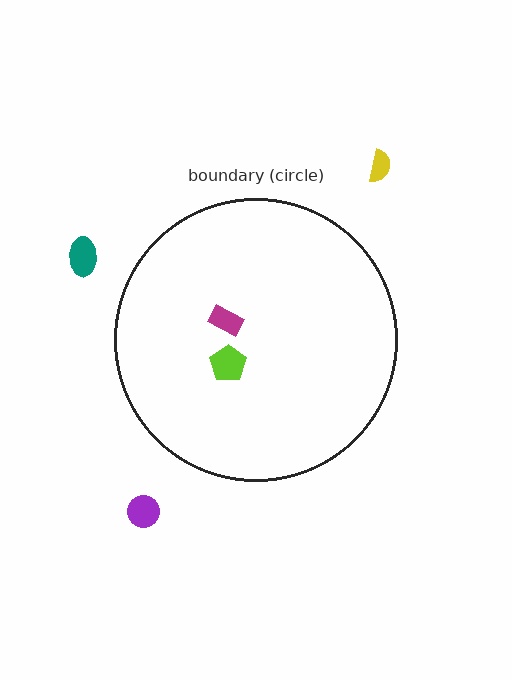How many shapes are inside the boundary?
2 inside, 3 outside.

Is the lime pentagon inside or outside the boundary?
Inside.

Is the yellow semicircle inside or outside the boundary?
Outside.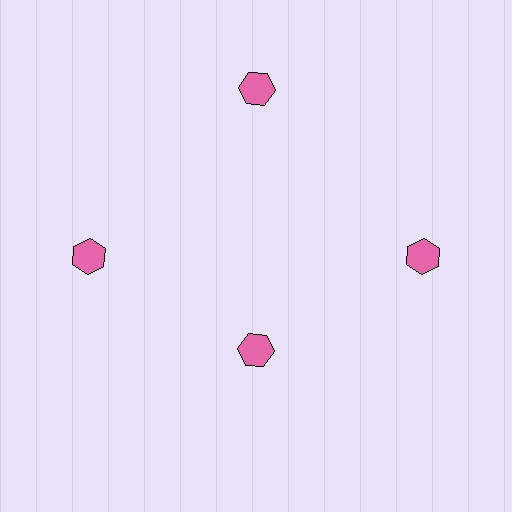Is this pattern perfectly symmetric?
No. The 4 pink hexagons are arranged in a ring, but one element near the 6 o'clock position is pulled inward toward the center, breaking the 4-fold rotational symmetry.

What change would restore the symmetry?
The symmetry would be restored by moving it outward, back onto the ring so that all 4 hexagons sit at equal angles and equal distance from the center.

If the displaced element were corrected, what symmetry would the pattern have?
It would have 4-fold rotational symmetry — the pattern would map onto itself every 90 degrees.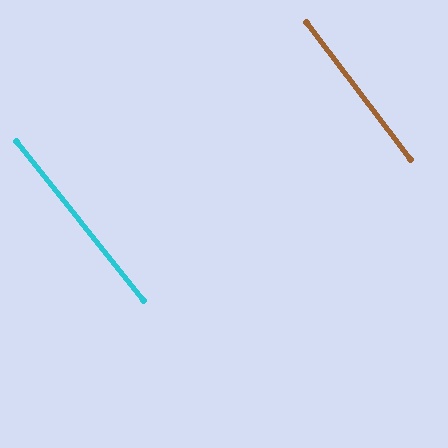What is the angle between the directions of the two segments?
Approximately 2 degrees.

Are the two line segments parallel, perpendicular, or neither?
Parallel — their directions differ by only 1.5°.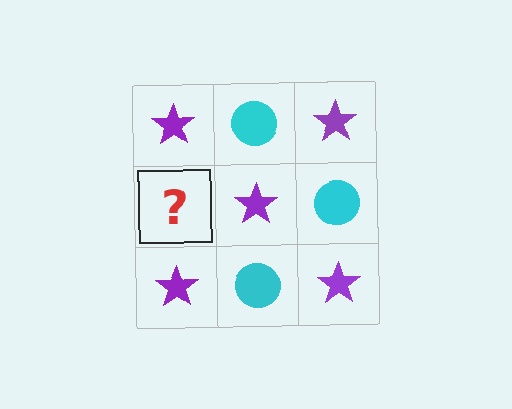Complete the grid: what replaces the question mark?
The question mark should be replaced with a cyan circle.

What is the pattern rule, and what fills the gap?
The rule is that it alternates purple star and cyan circle in a checkerboard pattern. The gap should be filled with a cyan circle.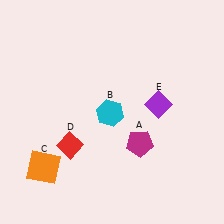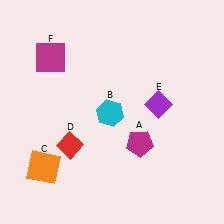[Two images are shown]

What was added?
A magenta square (F) was added in Image 2.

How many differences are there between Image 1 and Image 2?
There is 1 difference between the two images.